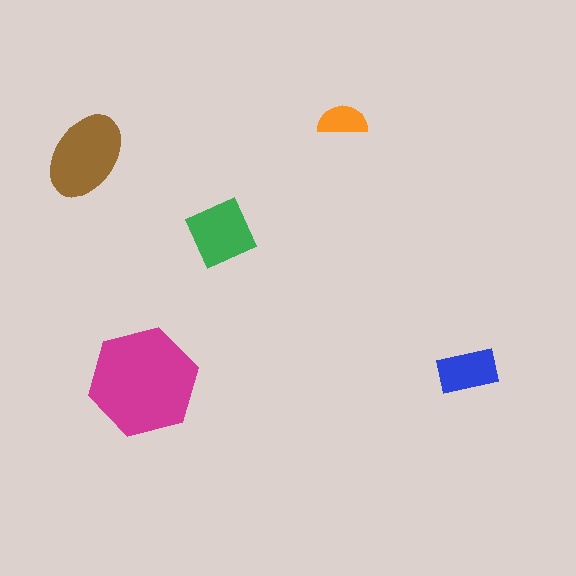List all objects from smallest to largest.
The orange semicircle, the blue rectangle, the green diamond, the brown ellipse, the magenta hexagon.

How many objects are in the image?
There are 5 objects in the image.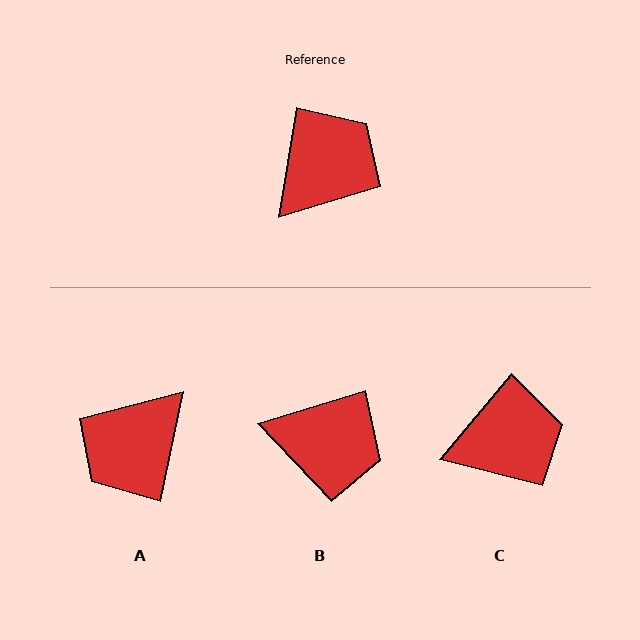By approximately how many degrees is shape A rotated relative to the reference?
Approximately 178 degrees counter-clockwise.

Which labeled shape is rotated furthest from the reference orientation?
A, about 178 degrees away.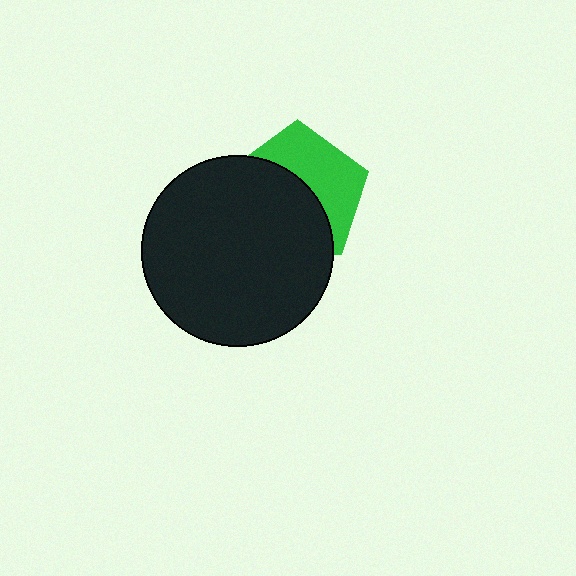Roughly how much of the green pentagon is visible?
A small part of it is visible (roughly 44%).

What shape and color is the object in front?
The object in front is a black circle.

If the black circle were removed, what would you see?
You would see the complete green pentagon.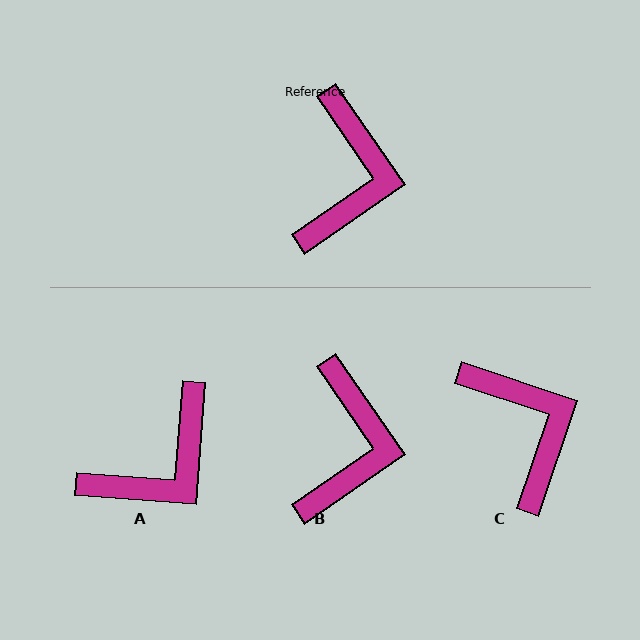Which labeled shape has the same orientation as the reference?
B.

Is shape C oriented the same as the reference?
No, it is off by about 37 degrees.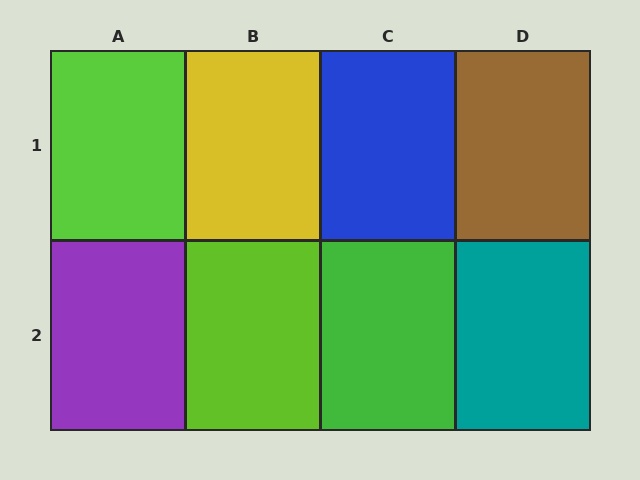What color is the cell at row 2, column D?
Teal.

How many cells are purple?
1 cell is purple.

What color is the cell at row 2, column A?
Purple.